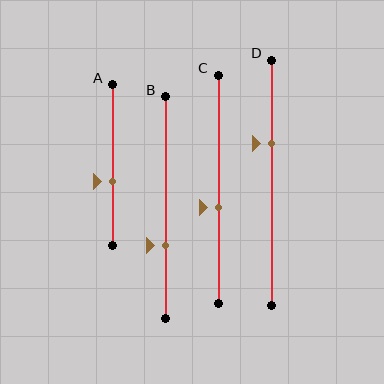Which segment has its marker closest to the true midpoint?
Segment C has its marker closest to the true midpoint.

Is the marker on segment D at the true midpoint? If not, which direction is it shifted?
No, the marker on segment D is shifted upward by about 16% of the segment length.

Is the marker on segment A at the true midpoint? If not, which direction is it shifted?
No, the marker on segment A is shifted downward by about 10% of the segment length.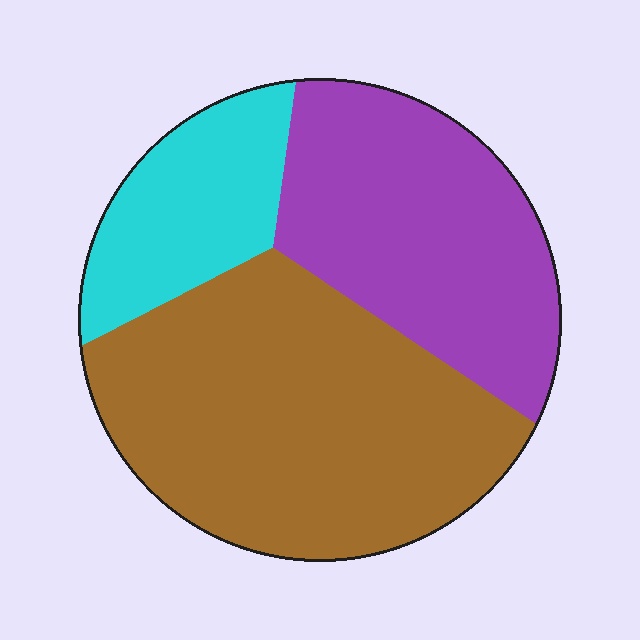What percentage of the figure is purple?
Purple takes up about one third (1/3) of the figure.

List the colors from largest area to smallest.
From largest to smallest: brown, purple, cyan.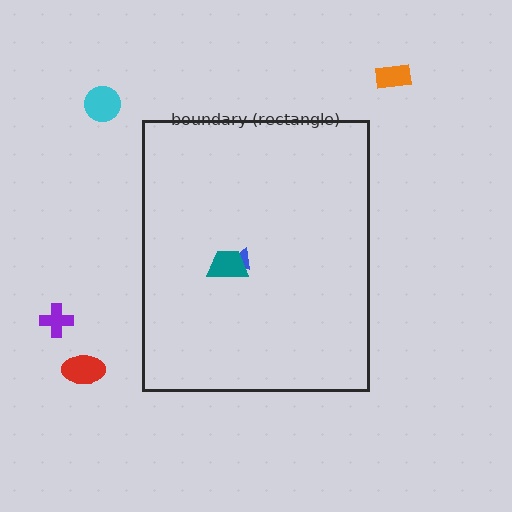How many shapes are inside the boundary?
2 inside, 4 outside.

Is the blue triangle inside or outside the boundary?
Inside.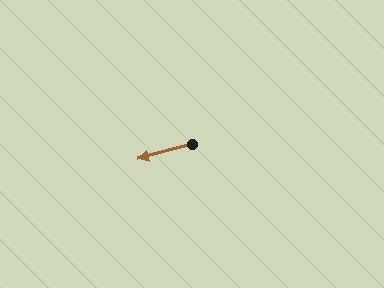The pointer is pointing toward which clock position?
Roughly 8 o'clock.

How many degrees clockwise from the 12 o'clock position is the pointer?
Approximately 255 degrees.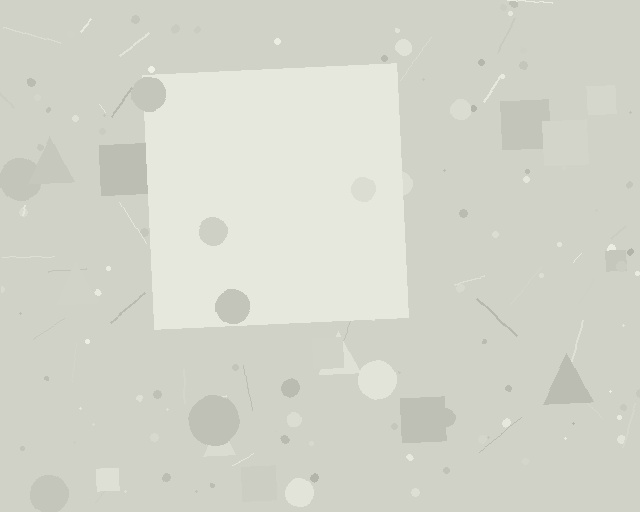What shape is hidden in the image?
A square is hidden in the image.